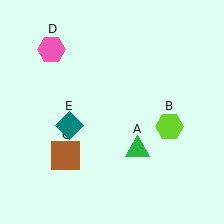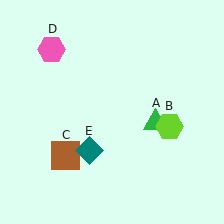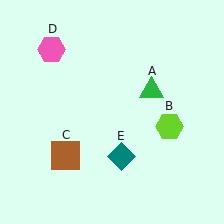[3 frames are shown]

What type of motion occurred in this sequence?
The green triangle (object A), teal diamond (object E) rotated counterclockwise around the center of the scene.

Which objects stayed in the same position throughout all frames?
Lime hexagon (object B) and brown square (object C) and pink hexagon (object D) remained stationary.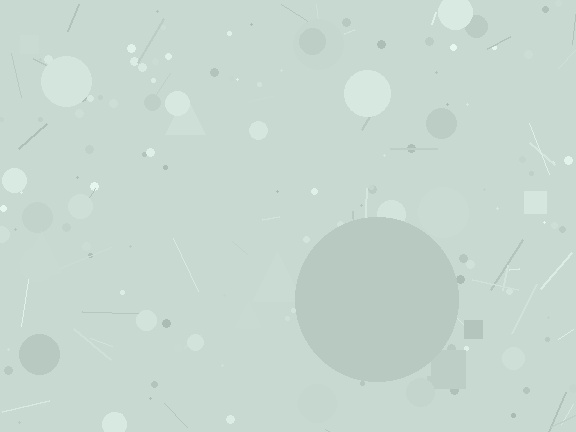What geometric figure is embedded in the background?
A circle is embedded in the background.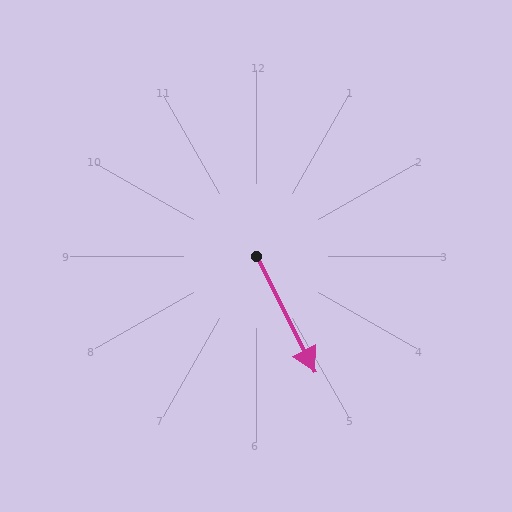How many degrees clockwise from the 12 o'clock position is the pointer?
Approximately 153 degrees.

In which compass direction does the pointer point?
Southeast.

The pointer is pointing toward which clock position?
Roughly 5 o'clock.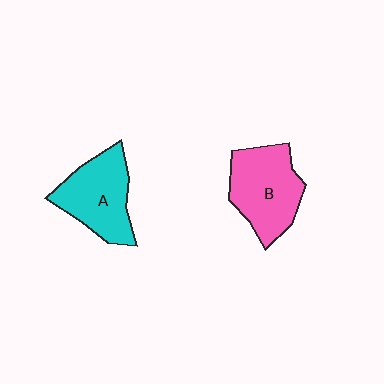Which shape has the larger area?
Shape B (pink).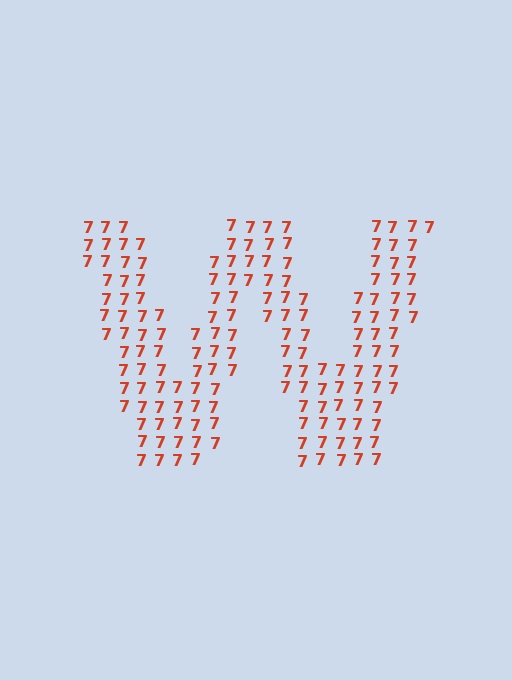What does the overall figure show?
The overall figure shows the letter W.